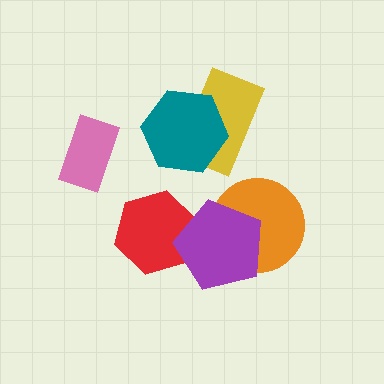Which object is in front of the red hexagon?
The purple pentagon is in front of the red hexagon.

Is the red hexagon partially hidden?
Yes, it is partially covered by another shape.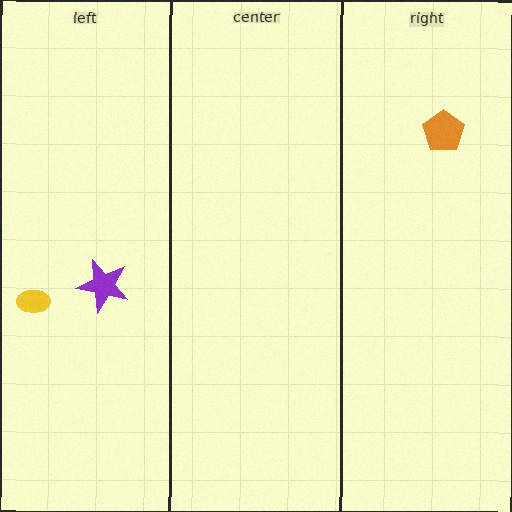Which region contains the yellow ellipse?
The left region.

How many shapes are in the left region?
2.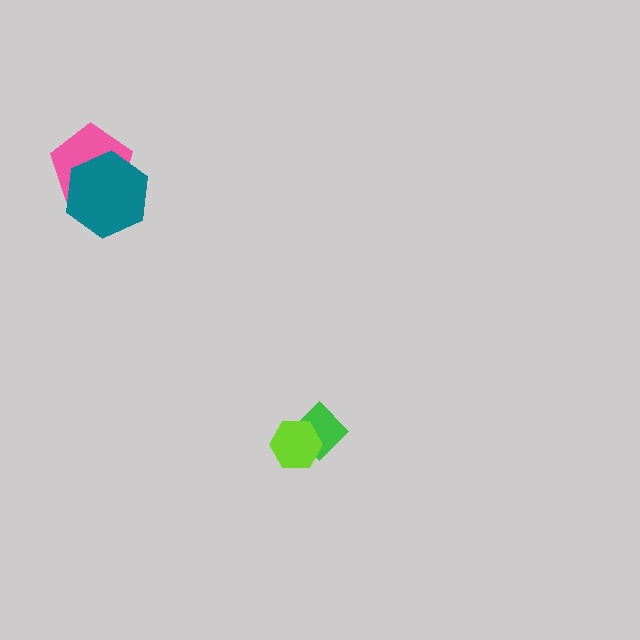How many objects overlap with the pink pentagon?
1 object overlaps with the pink pentagon.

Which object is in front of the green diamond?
The lime hexagon is in front of the green diamond.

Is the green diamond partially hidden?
Yes, it is partially covered by another shape.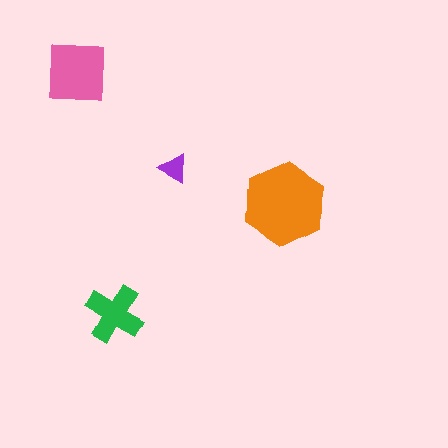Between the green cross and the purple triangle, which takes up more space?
The green cross.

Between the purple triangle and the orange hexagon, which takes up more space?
The orange hexagon.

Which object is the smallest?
The purple triangle.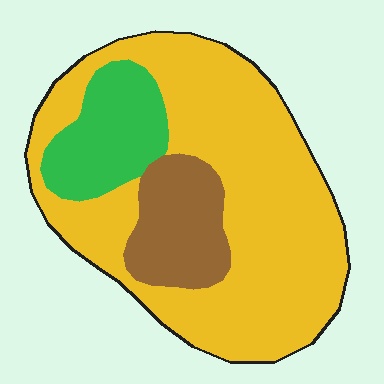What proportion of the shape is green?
Green covers around 15% of the shape.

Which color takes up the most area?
Yellow, at roughly 70%.